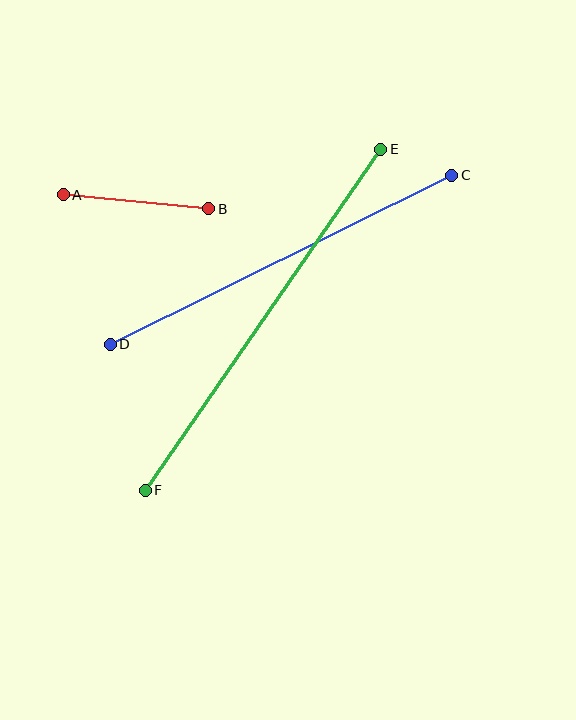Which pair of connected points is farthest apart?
Points E and F are farthest apart.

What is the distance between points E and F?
The distance is approximately 414 pixels.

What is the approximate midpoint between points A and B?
The midpoint is at approximately (136, 202) pixels.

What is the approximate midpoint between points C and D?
The midpoint is at approximately (281, 260) pixels.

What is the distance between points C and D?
The distance is approximately 381 pixels.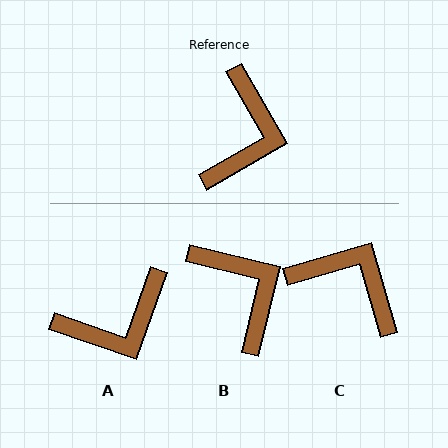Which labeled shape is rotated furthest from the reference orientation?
C, about 76 degrees away.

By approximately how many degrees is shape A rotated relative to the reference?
Approximately 49 degrees clockwise.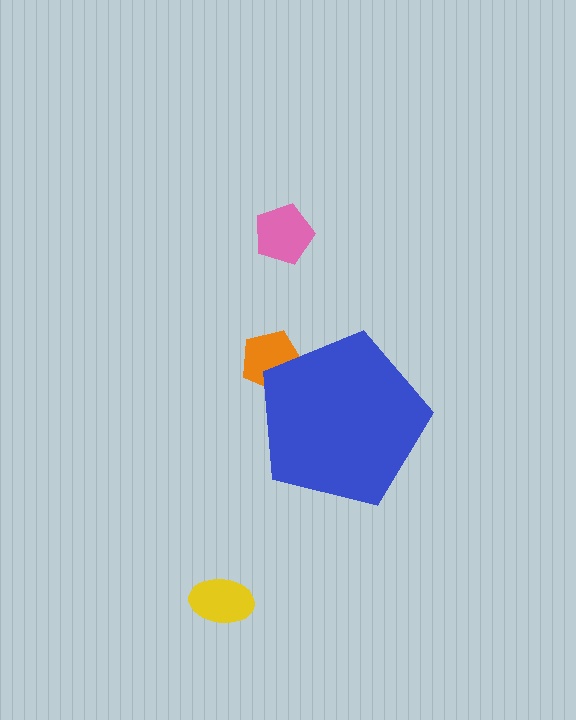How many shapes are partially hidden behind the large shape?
1 shape is partially hidden.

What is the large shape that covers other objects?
A blue pentagon.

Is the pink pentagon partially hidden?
No, the pink pentagon is fully visible.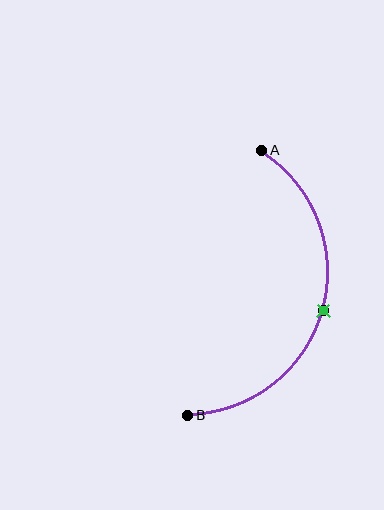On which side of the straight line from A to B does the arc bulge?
The arc bulges to the right of the straight line connecting A and B.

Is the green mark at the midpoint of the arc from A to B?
Yes. The green mark lies on the arc at equal arc-length from both A and B — it is the arc midpoint.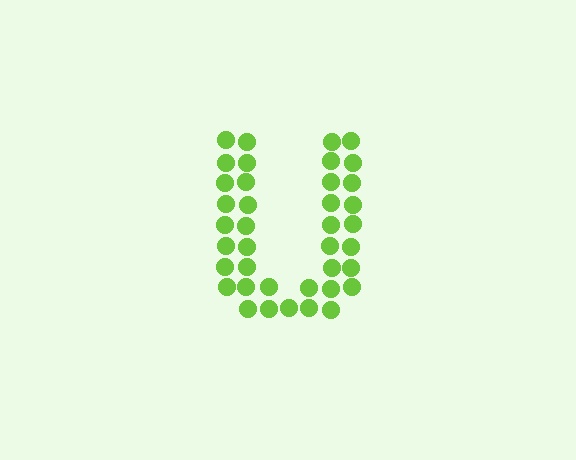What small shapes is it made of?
It is made of small circles.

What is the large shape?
The large shape is the letter U.